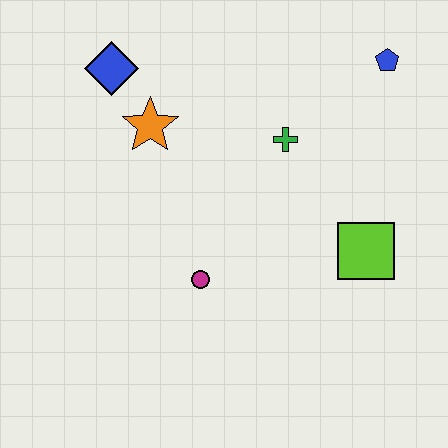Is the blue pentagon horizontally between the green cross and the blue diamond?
No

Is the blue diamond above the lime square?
Yes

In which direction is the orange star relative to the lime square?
The orange star is to the left of the lime square.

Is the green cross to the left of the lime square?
Yes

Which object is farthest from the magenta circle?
The blue pentagon is farthest from the magenta circle.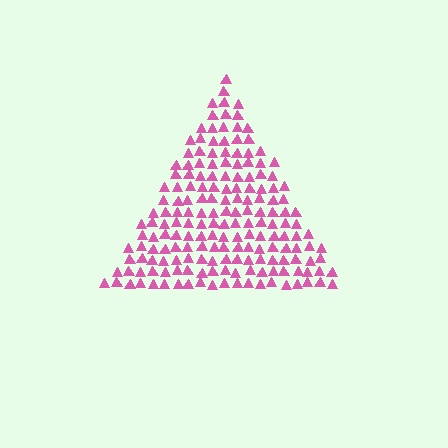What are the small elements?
The small elements are triangles.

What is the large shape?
The large shape is a triangle.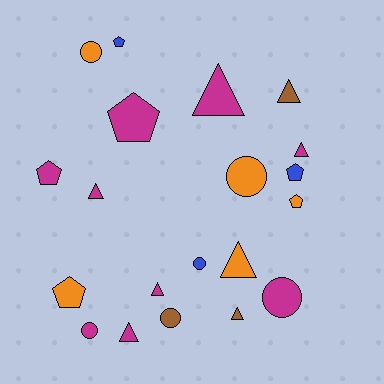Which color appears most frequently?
Magenta, with 9 objects.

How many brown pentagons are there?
There are no brown pentagons.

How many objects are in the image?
There are 20 objects.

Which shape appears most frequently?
Triangle, with 8 objects.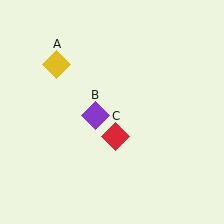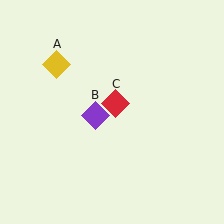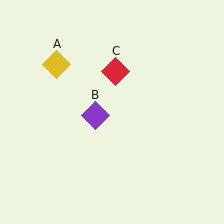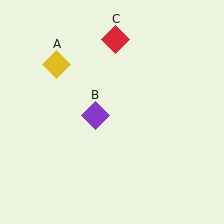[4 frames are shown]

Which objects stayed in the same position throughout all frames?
Yellow diamond (object A) and purple diamond (object B) remained stationary.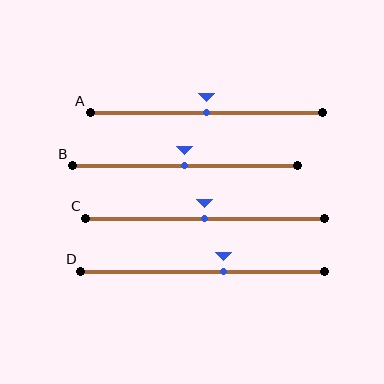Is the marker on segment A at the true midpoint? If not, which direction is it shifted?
Yes, the marker on segment A is at the true midpoint.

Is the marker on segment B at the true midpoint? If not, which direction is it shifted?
Yes, the marker on segment B is at the true midpoint.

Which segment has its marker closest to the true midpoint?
Segment A has its marker closest to the true midpoint.